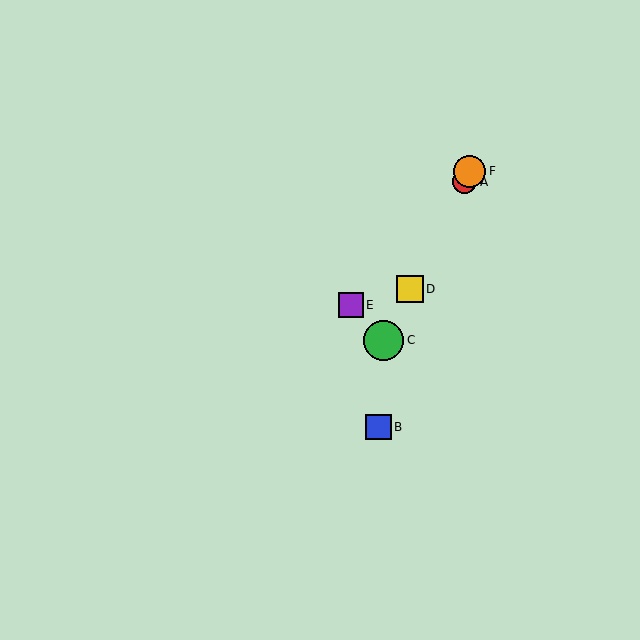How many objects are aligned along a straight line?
4 objects (A, C, D, F) are aligned along a straight line.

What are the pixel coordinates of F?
Object F is at (470, 171).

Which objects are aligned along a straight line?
Objects A, C, D, F are aligned along a straight line.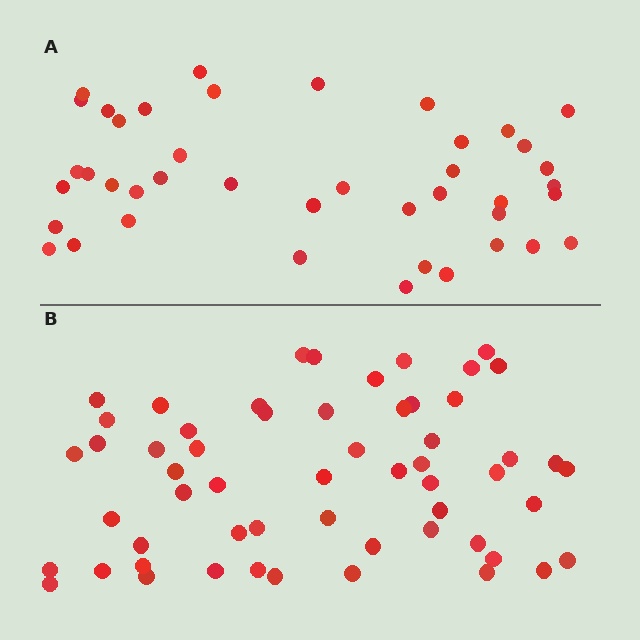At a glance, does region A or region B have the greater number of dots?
Region B (the bottom region) has more dots.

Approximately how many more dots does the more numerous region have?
Region B has approximately 15 more dots than region A.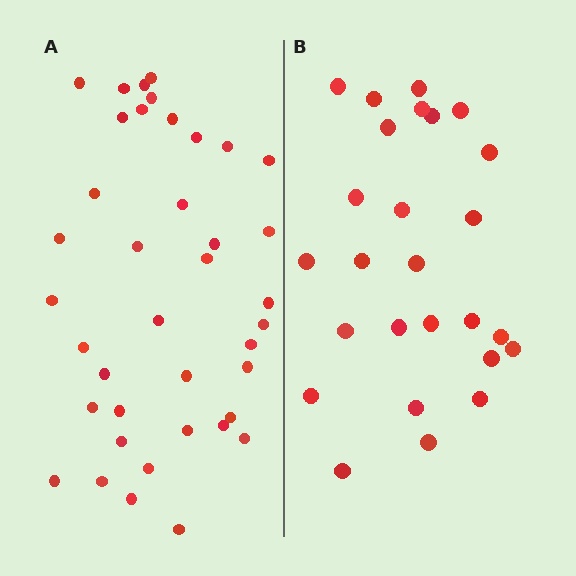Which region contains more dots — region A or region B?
Region A (the left region) has more dots.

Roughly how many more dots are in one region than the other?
Region A has approximately 15 more dots than region B.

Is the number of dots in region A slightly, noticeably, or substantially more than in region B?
Region A has substantially more. The ratio is roughly 1.5 to 1.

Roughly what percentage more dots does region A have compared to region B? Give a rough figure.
About 50% more.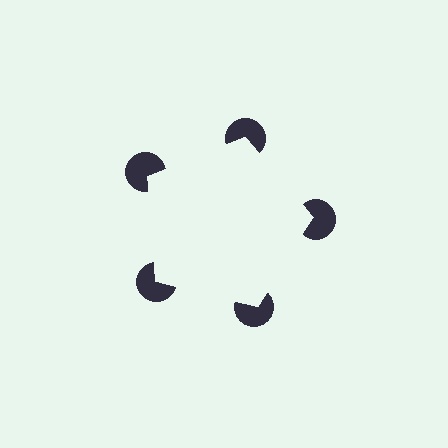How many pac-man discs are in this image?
There are 5 — one at each vertex of the illusory pentagon.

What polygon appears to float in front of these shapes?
An illusory pentagon — its edges are inferred from the aligned wedge cuts in the pac-man discs, not physically drawn.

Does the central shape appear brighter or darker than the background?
It typically appears slightly brighter than the background, even though no actual brightness change is drawn.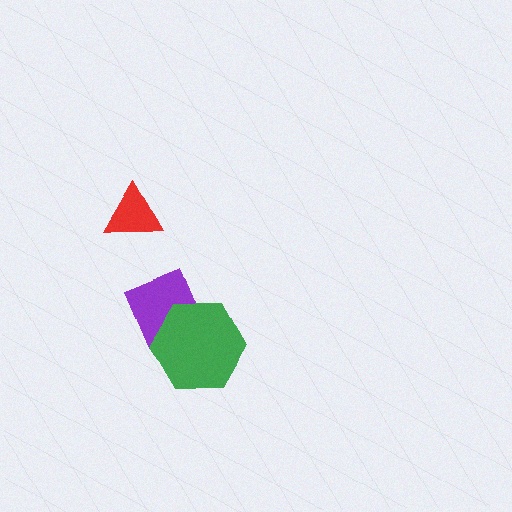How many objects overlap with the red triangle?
0 objects overlap with the red triangle.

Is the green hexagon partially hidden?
No, no other shape covers it.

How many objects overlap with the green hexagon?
1 object overlaps with the green hexagon.